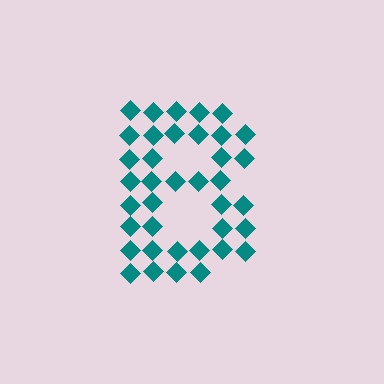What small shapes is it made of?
It is made of small diamonds.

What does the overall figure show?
The overall figure shows the letter B.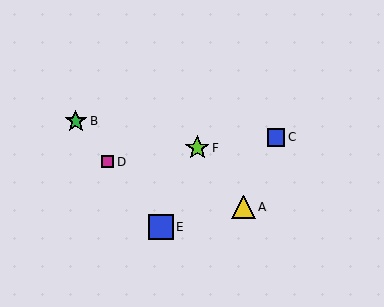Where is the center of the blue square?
The center of the blue square is at (161, 227).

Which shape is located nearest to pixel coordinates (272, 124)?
The blue square (labeled C) at (276, 137) is nearest to that location.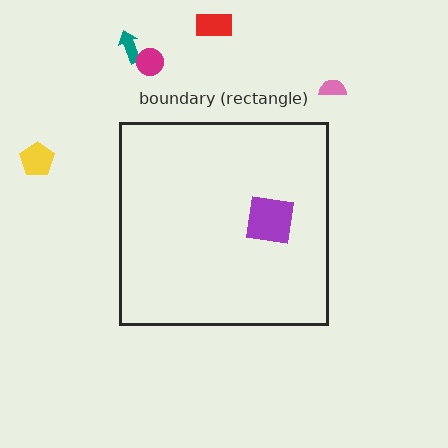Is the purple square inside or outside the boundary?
Inside.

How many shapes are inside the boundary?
1 inside, 5 outside.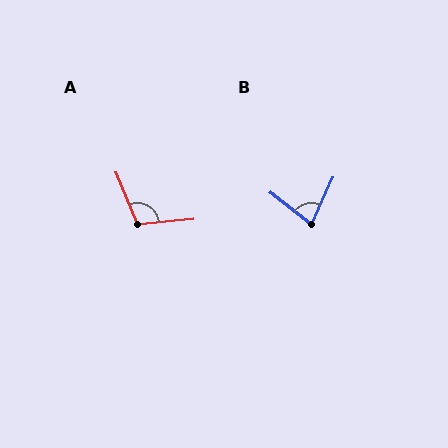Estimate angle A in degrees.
Approximately 106 degrees.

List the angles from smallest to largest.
B (76°), A (106°).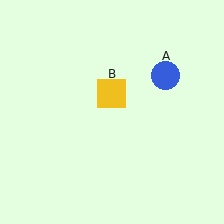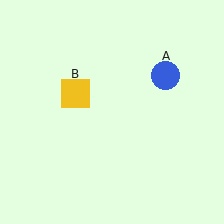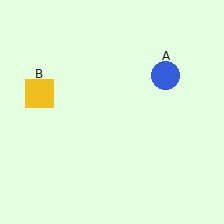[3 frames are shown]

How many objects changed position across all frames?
1 object changed position: yellow square (object B).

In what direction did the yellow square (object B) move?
The yellow square (object B) moved left.